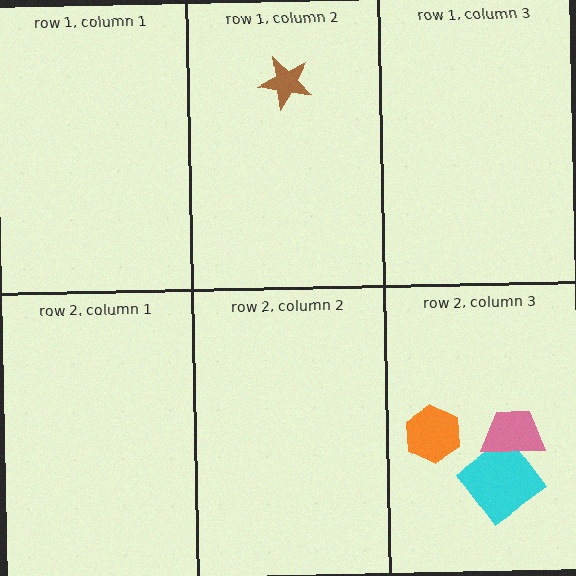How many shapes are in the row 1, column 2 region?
1.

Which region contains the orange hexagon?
The row 2, column 3 region.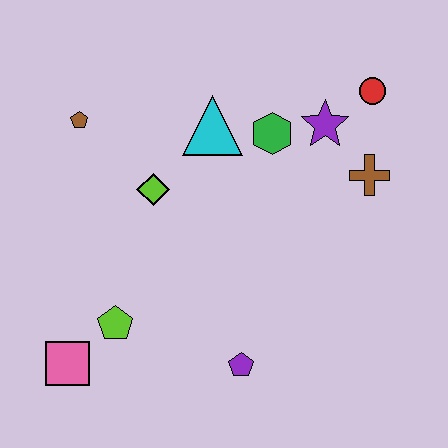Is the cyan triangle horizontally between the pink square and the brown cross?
Yes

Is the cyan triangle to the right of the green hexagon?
No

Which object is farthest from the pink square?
The red circle is farthest from the pink square.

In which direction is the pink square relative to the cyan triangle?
The pink square is below the cyan triangle.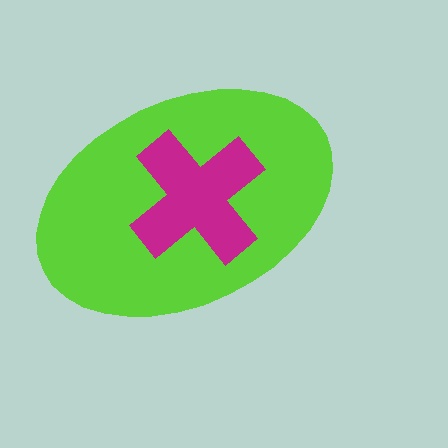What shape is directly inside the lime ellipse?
The magenta cross.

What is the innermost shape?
The magenta cross.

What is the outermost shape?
The lime ellipse.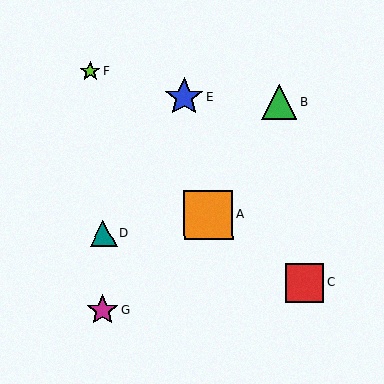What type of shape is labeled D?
Shape D is a teal triangle.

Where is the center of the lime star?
The center of the lime star is at (90, 71).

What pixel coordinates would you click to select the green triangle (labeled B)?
Click at (279, 102) to select the green triangle B.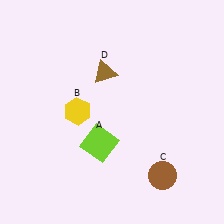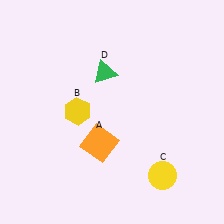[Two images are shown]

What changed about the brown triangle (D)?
In Image 1, D is brown. In Image 2, it changed to green.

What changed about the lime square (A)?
In Image 1, A is lime. In Image 2, it changed to orange.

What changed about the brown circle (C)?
In Image 1, C is brown. In Image 2, it changed to yellow.